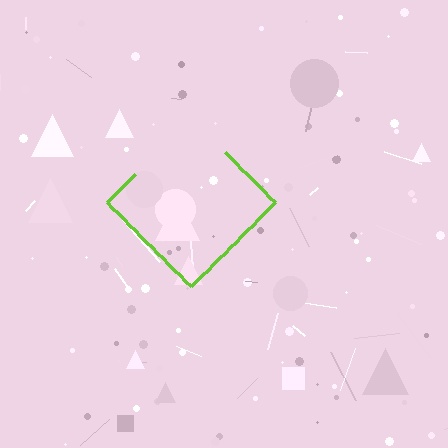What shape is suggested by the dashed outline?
The dashed outline suggests a diamond.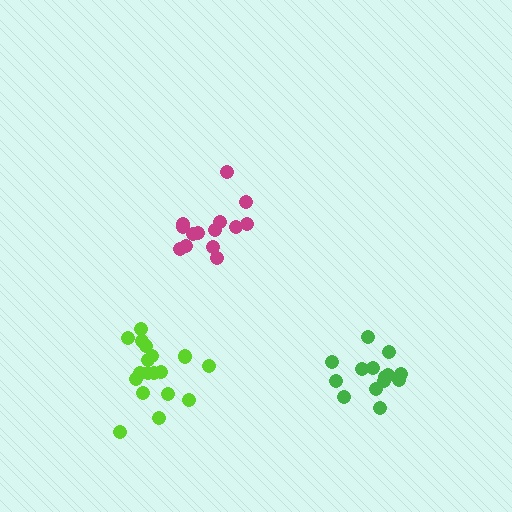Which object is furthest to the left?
The lime cluster is leftmost.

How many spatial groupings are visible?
There are 3 spatial groupings.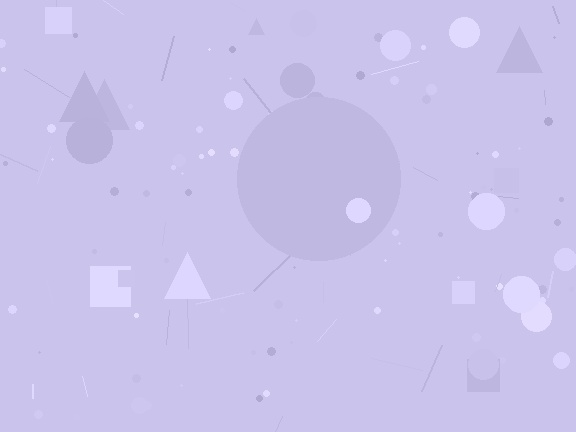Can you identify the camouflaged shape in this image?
The camouflaged shape is a circle.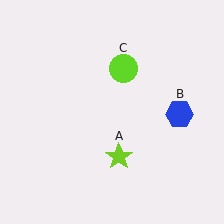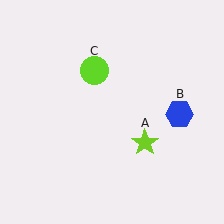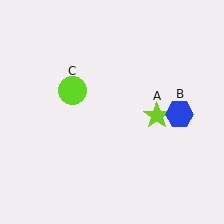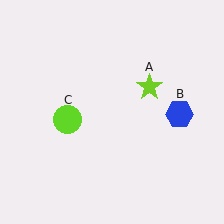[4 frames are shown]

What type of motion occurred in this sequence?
The lime star (object A), lime circle (object C) rotated counterclockwise around the center of the scene.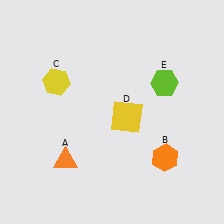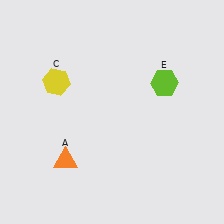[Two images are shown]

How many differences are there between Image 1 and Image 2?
There are 2 differences between the two images.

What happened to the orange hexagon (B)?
The orange hexagon (B) was removed in Image 2. It was in the bottom-right area of Image 1.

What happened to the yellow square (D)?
The yellow square (D) was removed in Image 2. It was in the bottom-right area of Image 1.